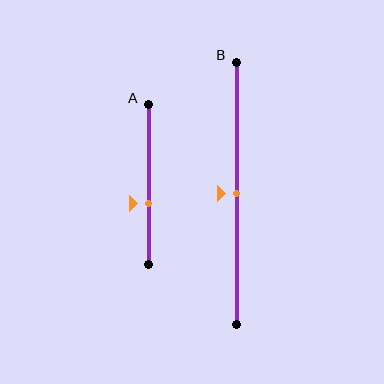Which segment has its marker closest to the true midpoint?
Segment B has its marker closest to the true midpoint.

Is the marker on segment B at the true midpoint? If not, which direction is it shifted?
Yes, the marker on segment B is at the true midpoint.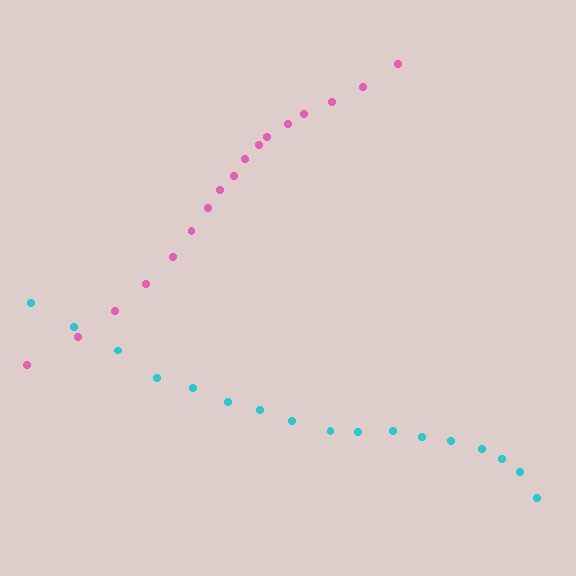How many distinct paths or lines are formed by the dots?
There are 2 distinct paths.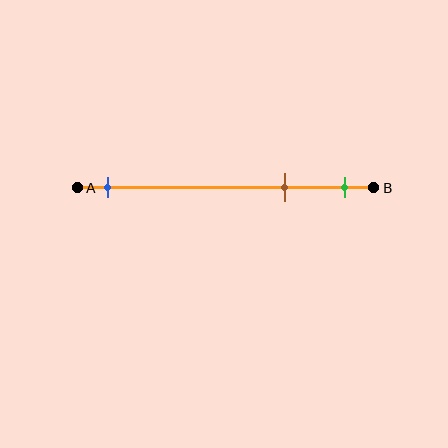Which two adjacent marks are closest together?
The brown and green marks are the closest adjacent pair.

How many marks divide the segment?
There are 3 marks dividing the segment.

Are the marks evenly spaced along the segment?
No, the marks are not evenly spaced.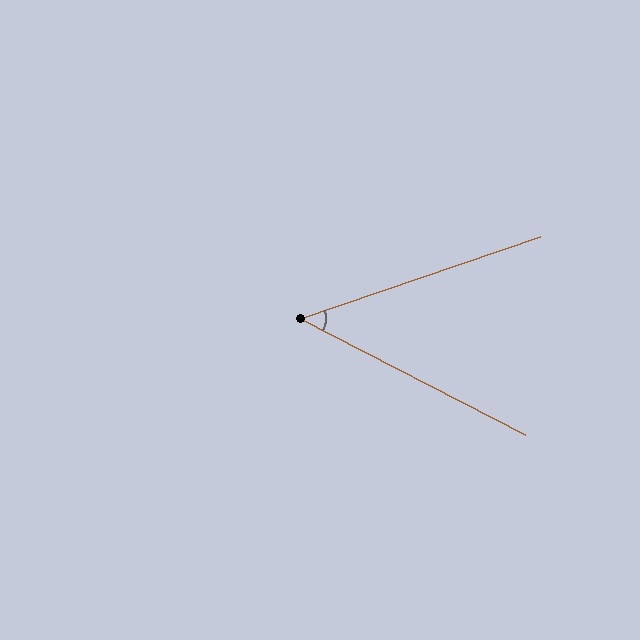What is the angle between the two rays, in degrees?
Approximately 46 degrees.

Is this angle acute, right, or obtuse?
It is acute.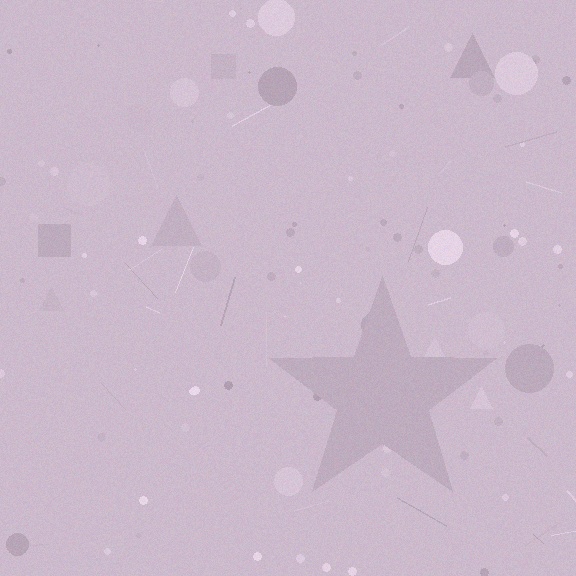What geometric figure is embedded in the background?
A star is embedded in the background.